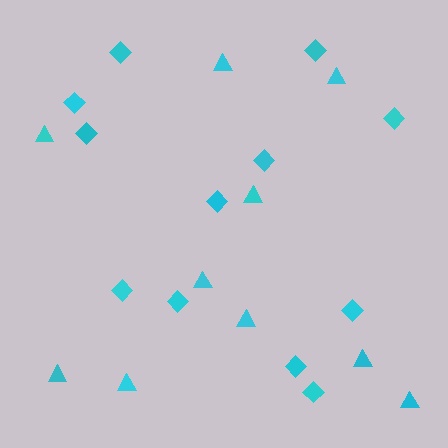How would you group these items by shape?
There are 2 groups: one group of triangles (10) and one group of diamonds (12).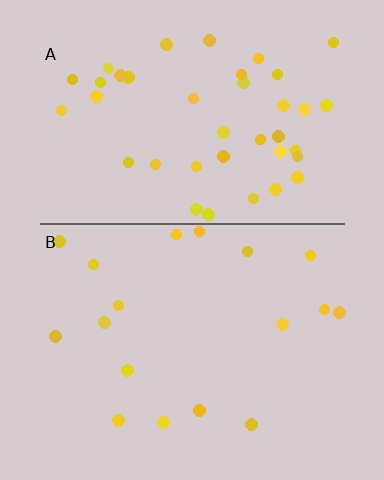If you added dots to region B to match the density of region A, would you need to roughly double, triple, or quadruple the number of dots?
Approximately double.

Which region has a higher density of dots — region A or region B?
A (the top).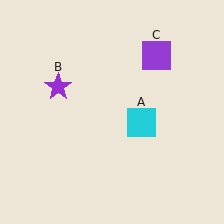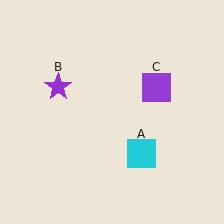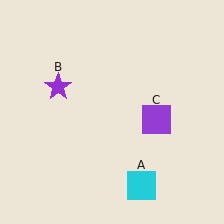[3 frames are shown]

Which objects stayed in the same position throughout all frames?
Purple star (object B) remained stationary.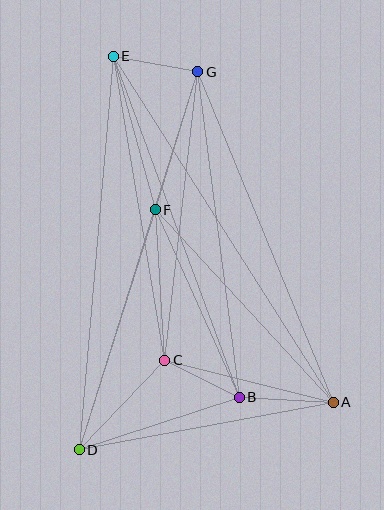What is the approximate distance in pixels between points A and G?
The distance between A and G is approximately 357 pixels.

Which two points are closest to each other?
Points B and C are closest to each other.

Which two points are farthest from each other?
Points A and E are farthest from each other.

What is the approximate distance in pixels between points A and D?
The distance between A and D is approximately 258 pixels.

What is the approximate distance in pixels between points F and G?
The distance between F and G is approximately 144 pixels.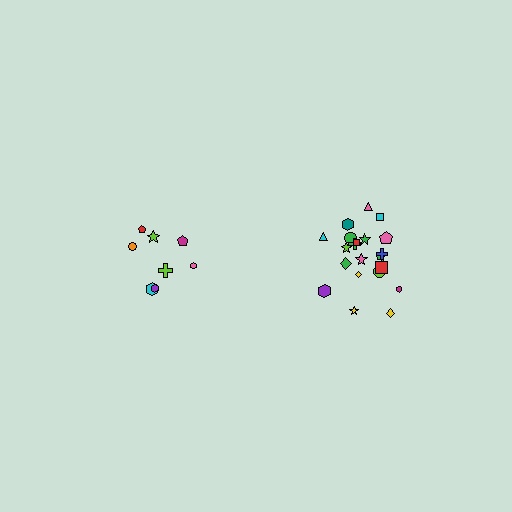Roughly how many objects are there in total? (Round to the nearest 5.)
Roughly 30 objects in total.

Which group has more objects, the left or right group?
The right group.